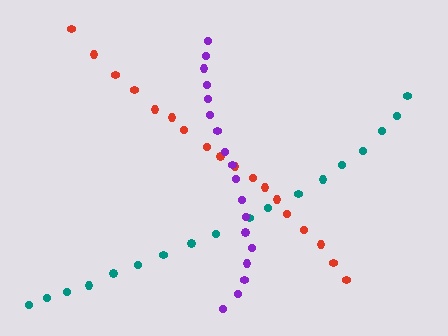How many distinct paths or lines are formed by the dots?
There are 3 distinct paths.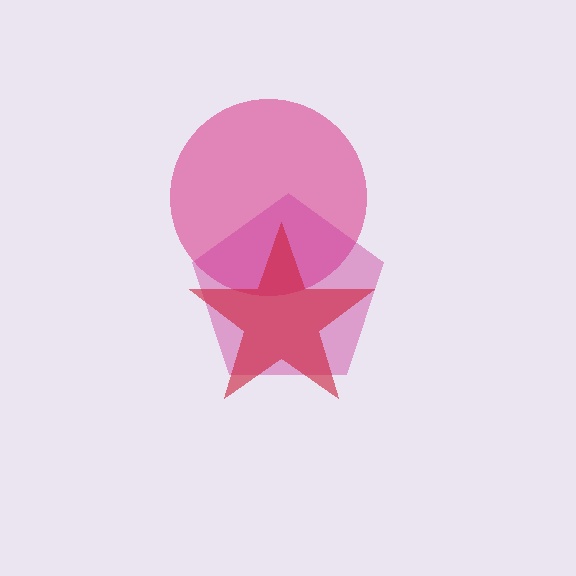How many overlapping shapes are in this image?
There are 3 overlapping shapes in the image.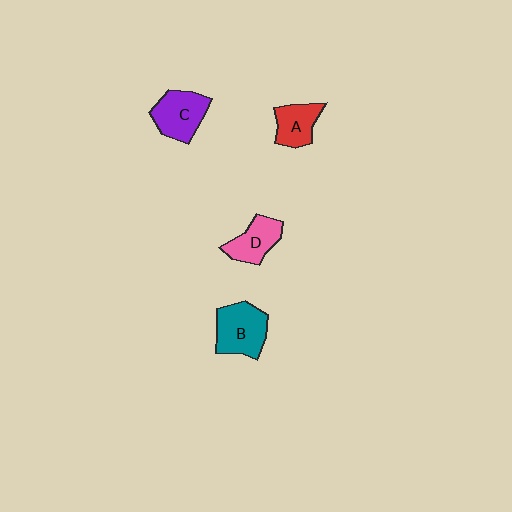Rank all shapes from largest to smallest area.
From largest to smallest: B (teal), C (purple), D (pink), A (red).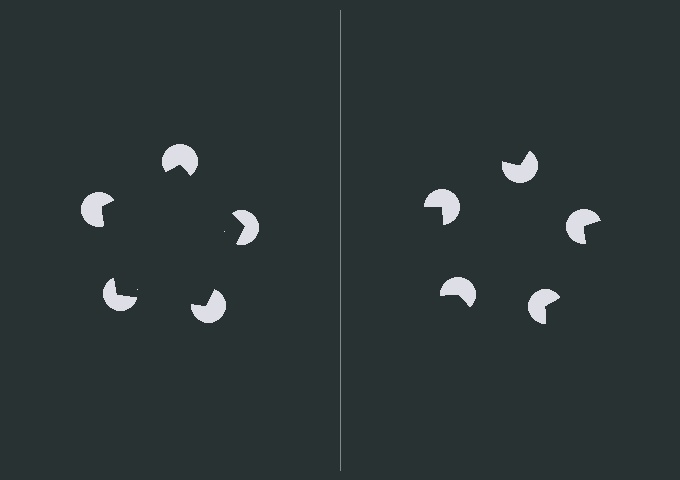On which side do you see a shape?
An illusory pentagon appears on the left side. On the right side the wedge cuts are rotated, so no coherent shape forms.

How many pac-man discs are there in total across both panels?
10 — 5 on each side.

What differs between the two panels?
The pac-man discs are positioned identically on both sides; only the wedge orientations differ. On the left they align to a pentagon; on the right they are misaligned.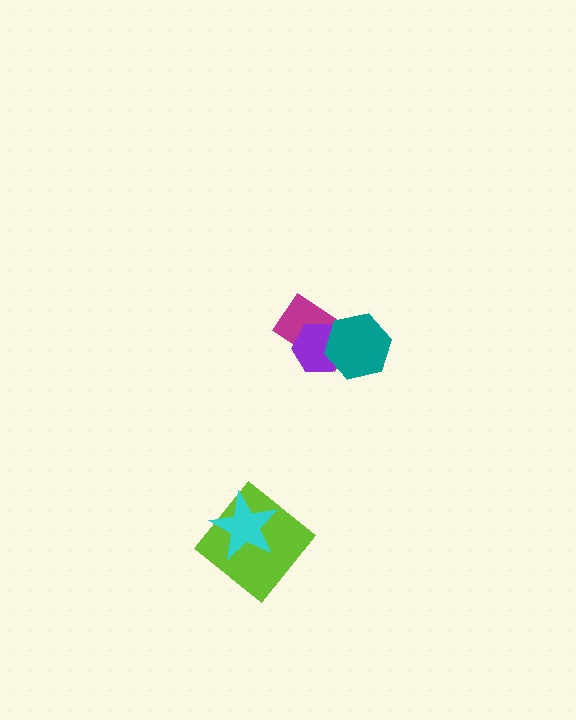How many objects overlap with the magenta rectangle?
2 objects overlap with the magenta rectangle.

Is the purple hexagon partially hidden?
Yes, it is partially covered by another shape.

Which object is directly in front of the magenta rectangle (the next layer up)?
The purple hexagon is directly in front of the magenta rectangle.